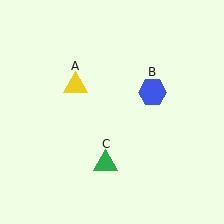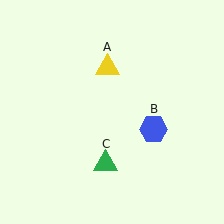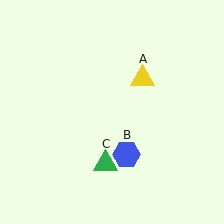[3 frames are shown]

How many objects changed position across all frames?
2 objects changed position: yellow triangle (object A), blue hexagon (object B).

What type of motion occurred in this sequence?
The yellow triangle (object A), blue hexagon (object B) rotated clockwise around the center of the scene.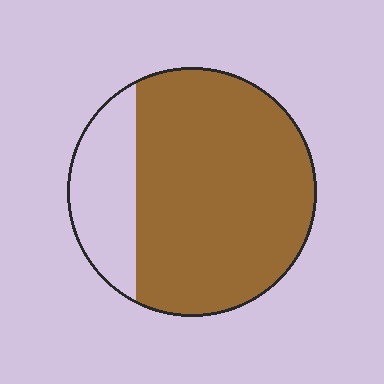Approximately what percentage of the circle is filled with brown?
Approximately 80%.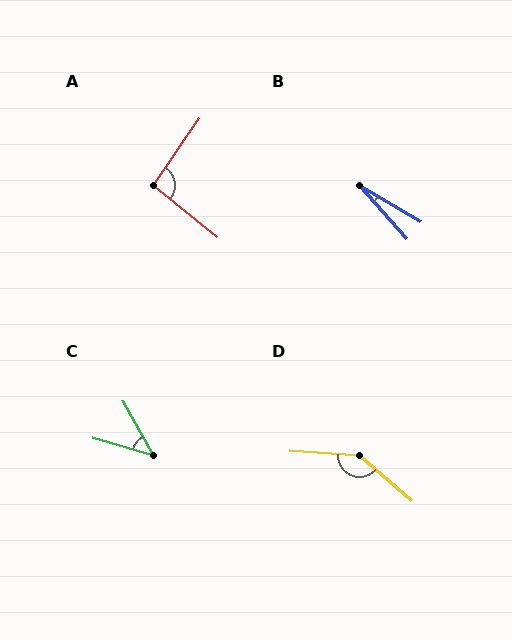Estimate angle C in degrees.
Approximately 44 degrees.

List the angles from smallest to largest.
B (19°), C (44°), A (95°), D (143°).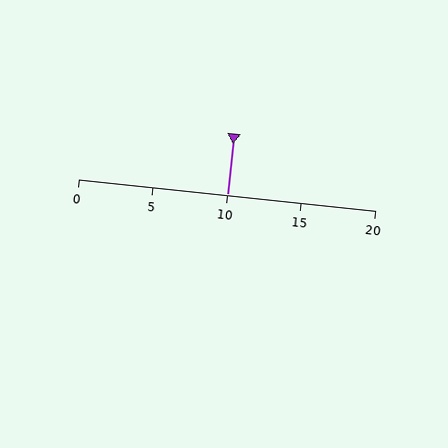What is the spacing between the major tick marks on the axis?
The major ticks are spaced 5 apart.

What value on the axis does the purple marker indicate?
The marker indicates approximately 10.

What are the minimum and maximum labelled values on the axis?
The axis runs from 0 to 20.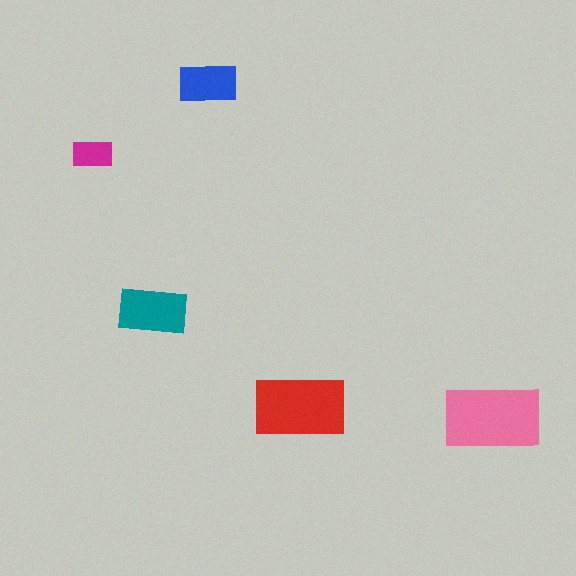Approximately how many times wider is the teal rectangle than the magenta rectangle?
About 1.5 times wider.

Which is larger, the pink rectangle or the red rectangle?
The pink one.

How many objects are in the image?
There are 5 objects in the image.